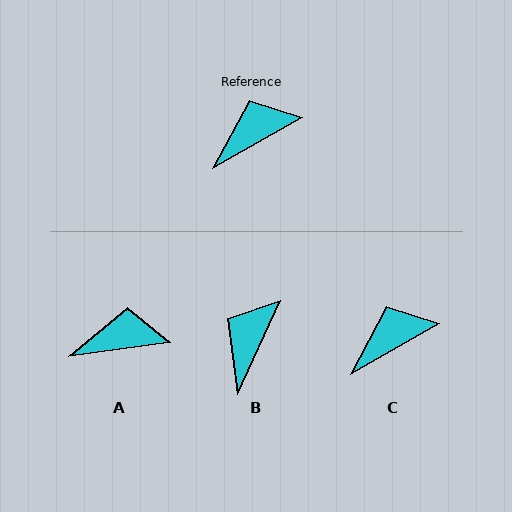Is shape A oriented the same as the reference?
No, it is off by about 22 degrees.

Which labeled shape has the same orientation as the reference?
C.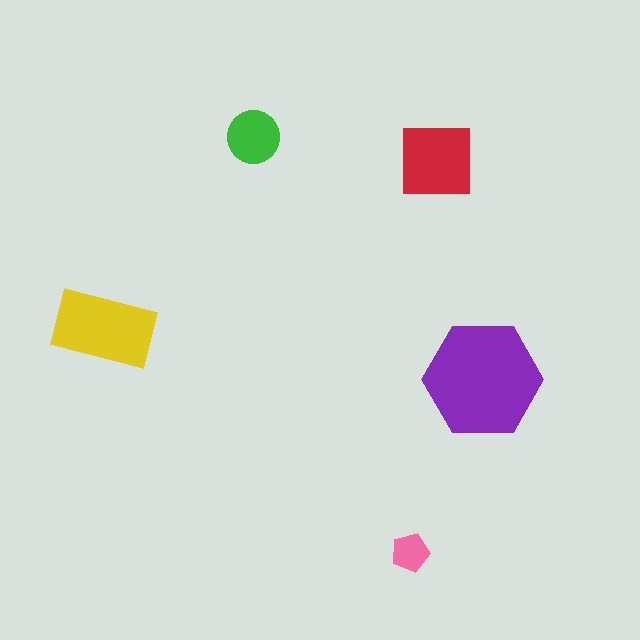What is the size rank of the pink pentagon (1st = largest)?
5th.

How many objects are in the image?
There are 5 objects in the image.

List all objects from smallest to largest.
The pink pentagon, the green circle, the red square, the yellow rectangle, the purple hexagon.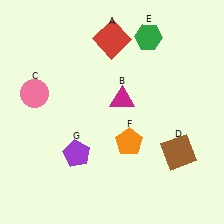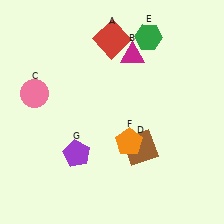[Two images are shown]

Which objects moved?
The objects that moved are: the magenta triangle (B), the brown square (D).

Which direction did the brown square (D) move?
The brown square (D) moved left.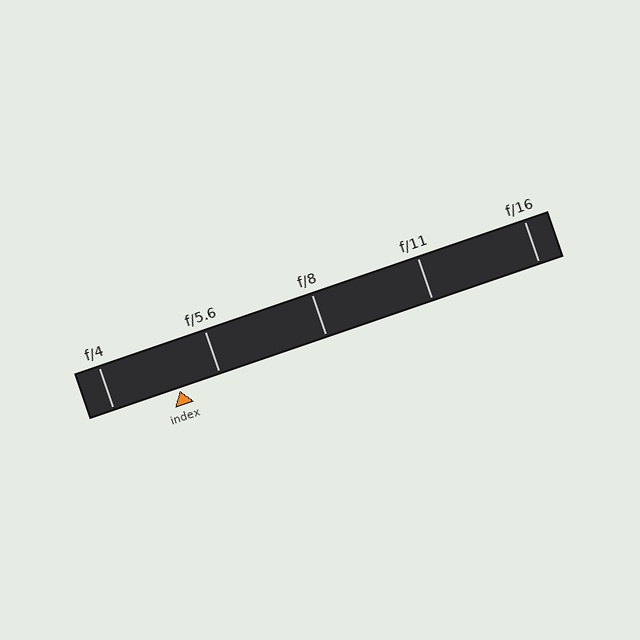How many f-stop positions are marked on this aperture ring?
There are 5 f-stop positions marked.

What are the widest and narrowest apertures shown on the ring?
The widest aperture shown is f/4 and the narrowest is f/16.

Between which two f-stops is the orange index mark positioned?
The index mark is between f/4 and f/5.6.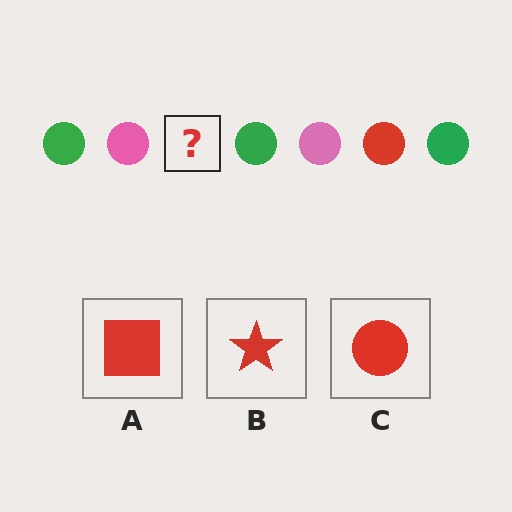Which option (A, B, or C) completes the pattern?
C.